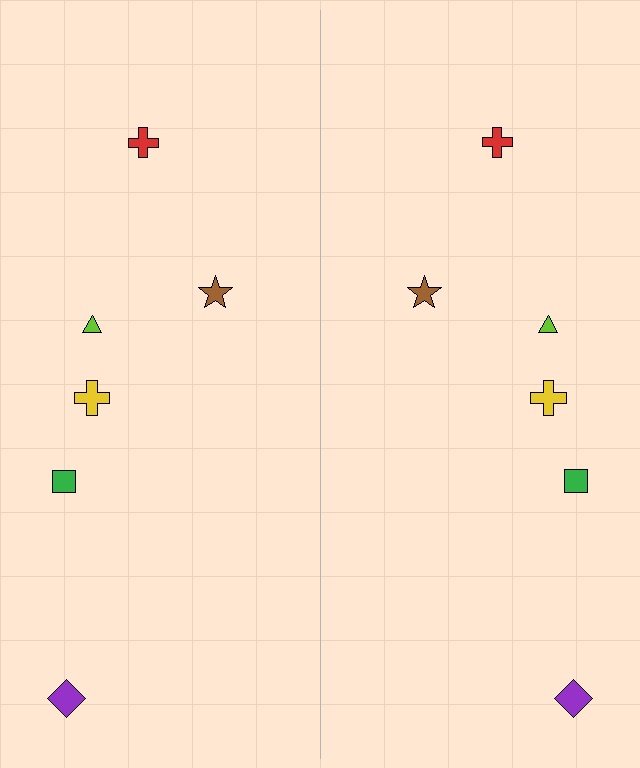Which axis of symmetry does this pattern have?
The pattern has a vertical axis of symmetry running through the center of the image.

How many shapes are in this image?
There are 12 shapes in this image.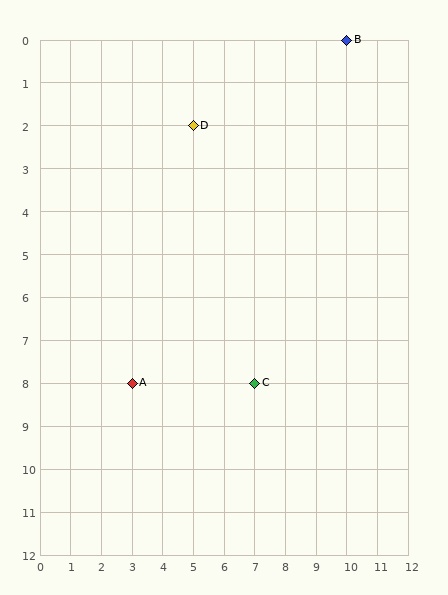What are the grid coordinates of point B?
Point B is at grid coordinates (10, 0).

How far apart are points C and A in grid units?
Points C and A are 4 columns apart.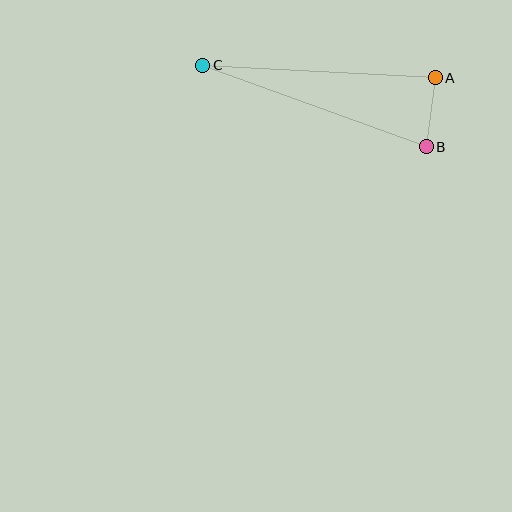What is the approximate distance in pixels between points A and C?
The distance between A and C is approximately 233 pixels.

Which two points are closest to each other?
Points A and B are closest to each other.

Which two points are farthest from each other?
Points B and C are farthest from each other.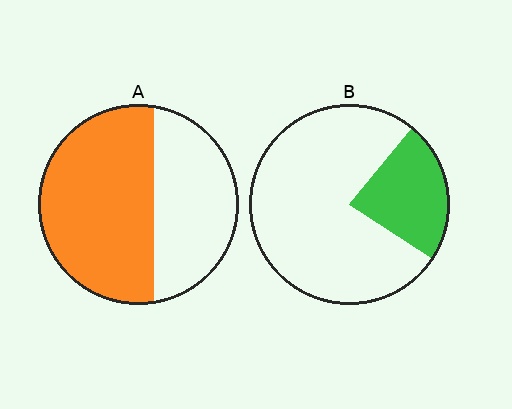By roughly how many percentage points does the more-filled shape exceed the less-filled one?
By roughly 35 percentage points (A over B).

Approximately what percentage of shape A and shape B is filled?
A is approximately 60% and B is approximately 25%.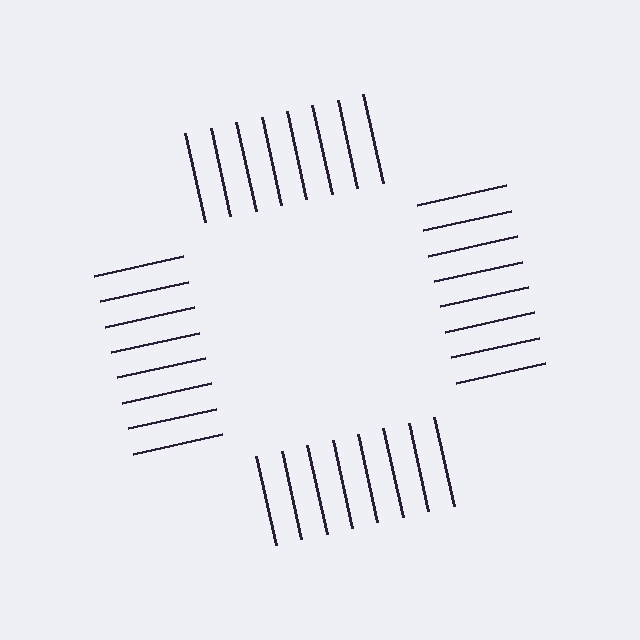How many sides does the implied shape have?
4 sides — the line-ends trace a square.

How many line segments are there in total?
32 — 8 along each of the 4 edges.